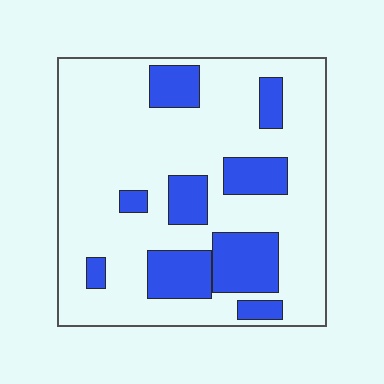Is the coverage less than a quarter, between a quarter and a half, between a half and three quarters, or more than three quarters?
Less than a quarter.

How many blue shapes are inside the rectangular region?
9.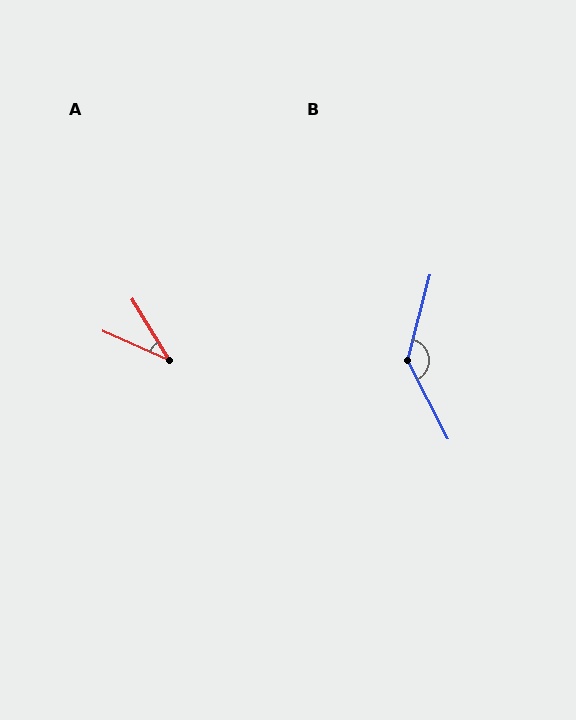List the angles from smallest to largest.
A (35°), B (138°).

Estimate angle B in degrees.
Approximately 138 degrees.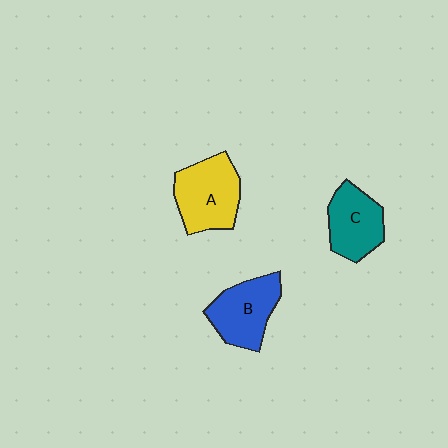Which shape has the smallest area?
Shape C (teal).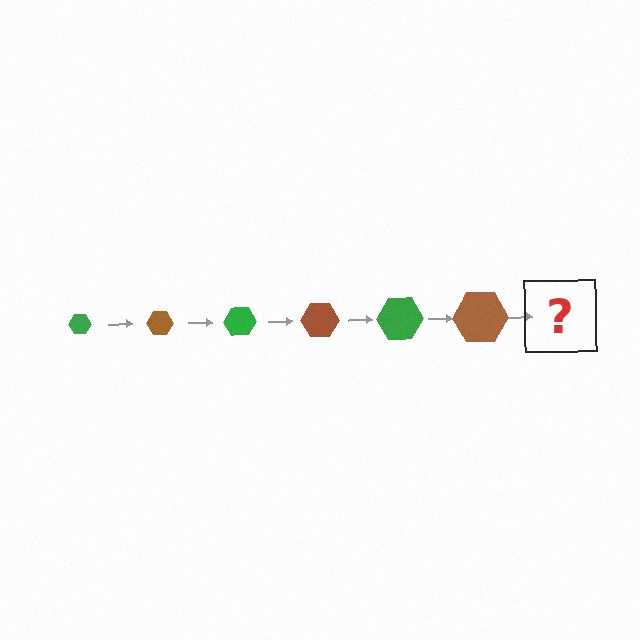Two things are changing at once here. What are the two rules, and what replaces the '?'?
The two rules are that the hexagon grows larger each step and the color cycles through green and brown. The '?' should be a green hexagon, larger than the previous one.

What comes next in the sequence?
The next element should be a green hexagon, larger than the previous one.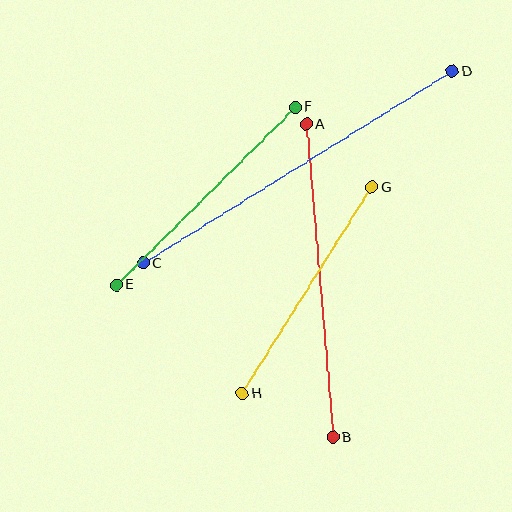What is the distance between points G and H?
The distance is approximately 244 pixels.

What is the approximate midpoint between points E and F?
The midpoint is at approximately (206, 196) pixels.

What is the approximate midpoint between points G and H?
The midpoint is at approximately (307, 291) pixels.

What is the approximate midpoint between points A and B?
The midpoint is at approximately (319, 281) pixels.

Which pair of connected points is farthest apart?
Points C and D are farthest apart.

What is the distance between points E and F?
The distance is approximately 252 pixels.